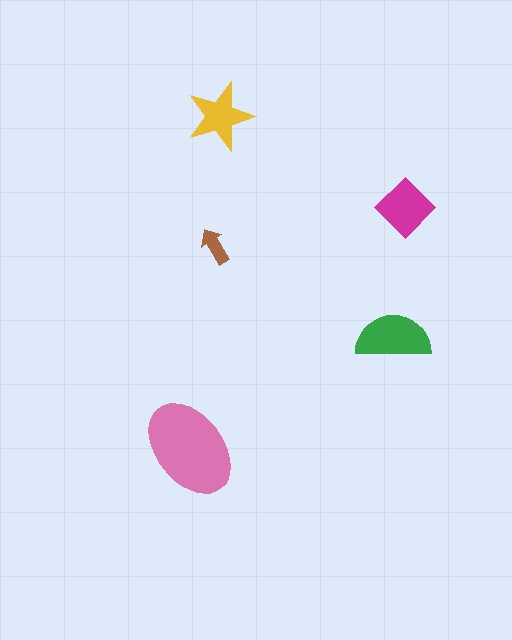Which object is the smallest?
The brown arrow.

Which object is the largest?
The pink ellipse.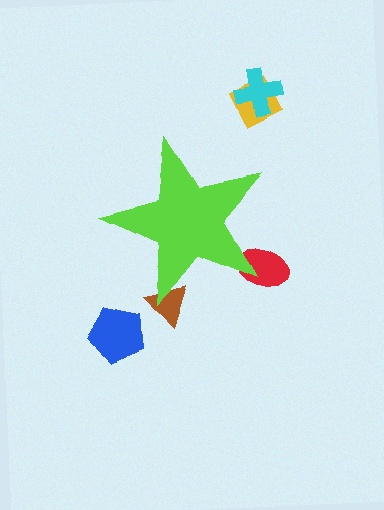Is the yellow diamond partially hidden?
No, the yellow diamond is fully visible.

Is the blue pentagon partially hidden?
No, the blue pentagon is fully visible.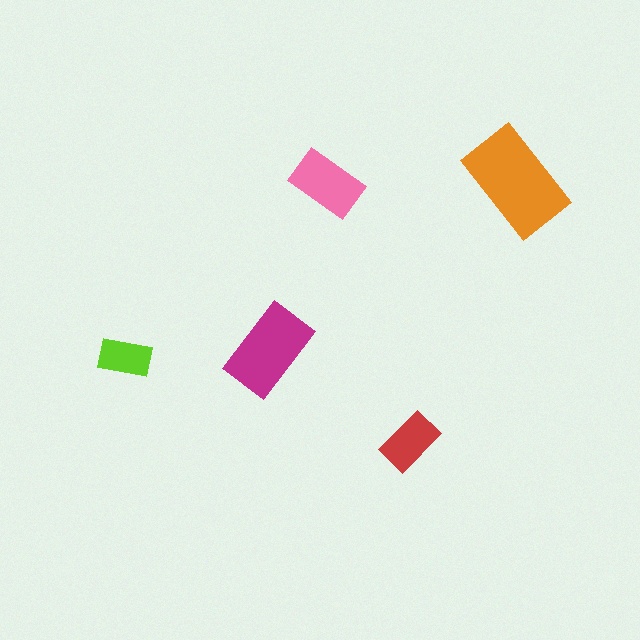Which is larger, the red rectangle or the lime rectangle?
The red one.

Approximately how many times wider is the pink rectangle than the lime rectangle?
About 1.5 times wider.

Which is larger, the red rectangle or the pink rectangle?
The pink one.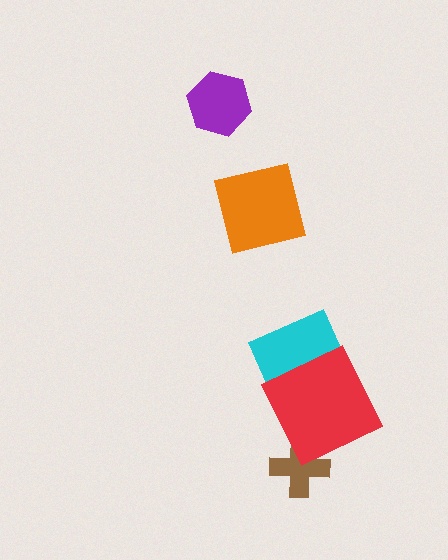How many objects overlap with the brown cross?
1 object overlaps with the brown cross.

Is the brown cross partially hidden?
Yes, it is partially covered by another shape.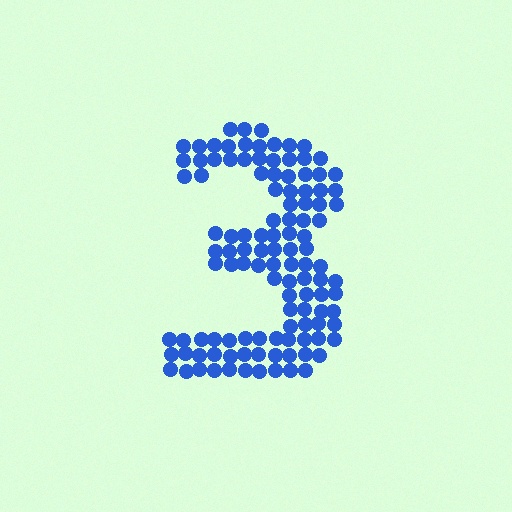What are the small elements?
The small elements are circles.